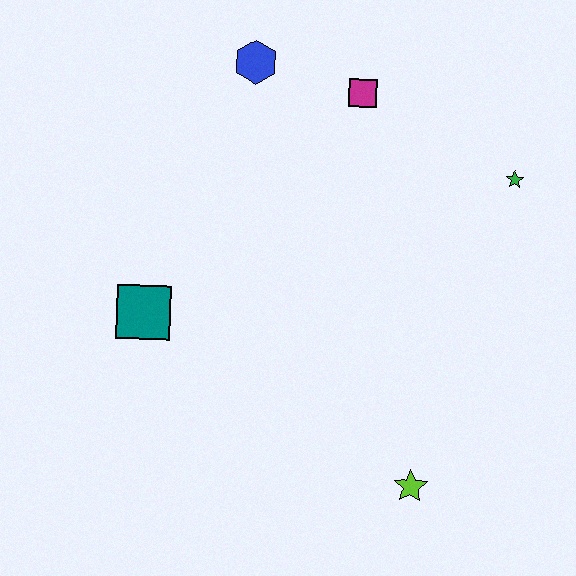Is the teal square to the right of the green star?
No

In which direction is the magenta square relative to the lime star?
The magenta square is above the lime star.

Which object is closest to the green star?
The magenta square is closest to the green star.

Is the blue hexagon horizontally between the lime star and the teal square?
Yes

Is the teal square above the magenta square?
No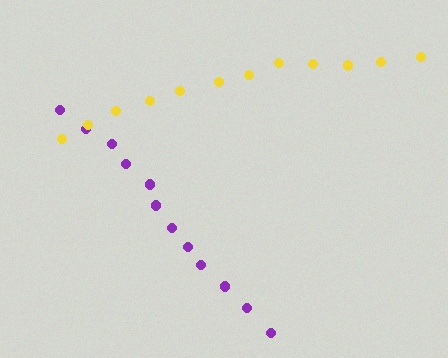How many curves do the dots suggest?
There are 2 distinct paths.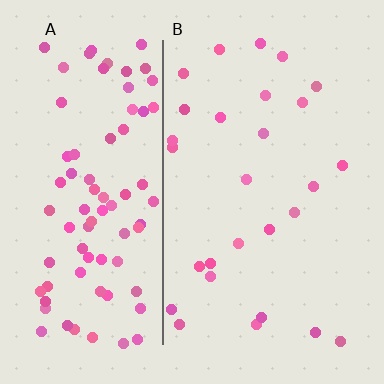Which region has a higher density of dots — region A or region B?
A (the left).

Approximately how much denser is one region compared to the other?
Approximately 3.2× — region A over region B.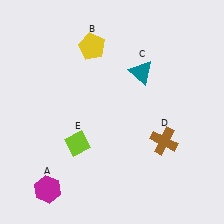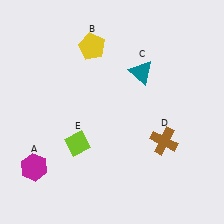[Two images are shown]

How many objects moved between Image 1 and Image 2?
1 object moved between the two images.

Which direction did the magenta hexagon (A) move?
The magenta hexagon (A) moved up.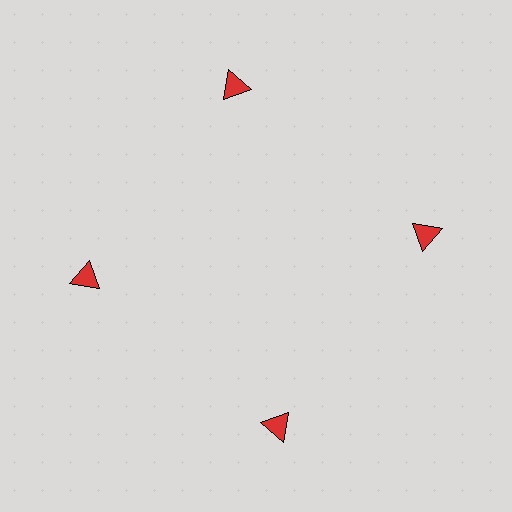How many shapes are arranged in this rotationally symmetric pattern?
There are 4 shapes, arranged in 4 groups of 1.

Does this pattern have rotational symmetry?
Yes, this pattern has 4-fold rotational symmetry. It looks the same after rotating 90 degrees around the center.